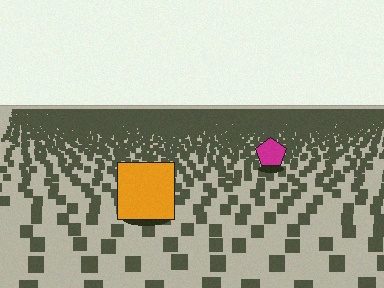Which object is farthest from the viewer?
The magenta pentagon is farthest from the viewer. It appears smaller and the ground texture around it is denser.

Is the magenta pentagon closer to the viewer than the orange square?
No. The orange square is closer — you can tell from the texture gradient: the ground texture is coarser near it.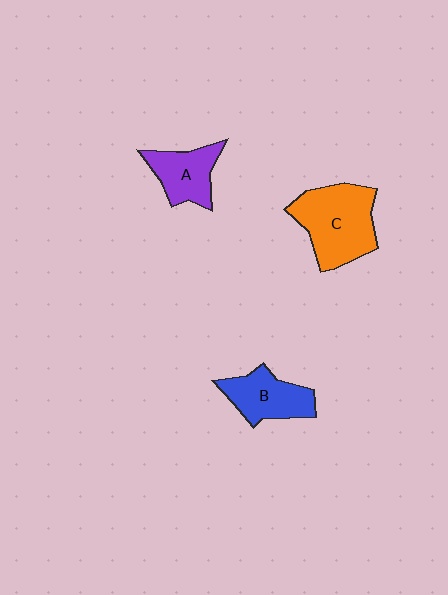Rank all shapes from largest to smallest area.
From largest to smallest: C (orange), B (blue), A (purple).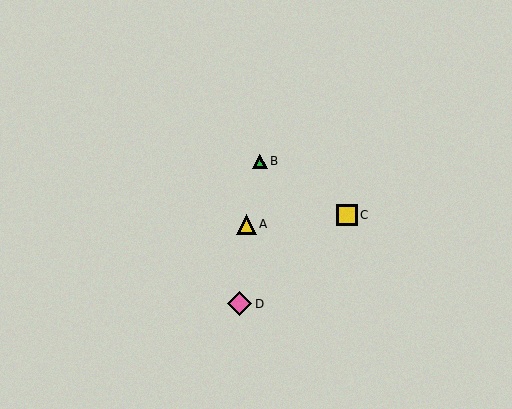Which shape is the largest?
The pink diamond (labeled D) is the largest.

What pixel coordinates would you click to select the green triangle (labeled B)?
Click at (260, 161) to select the green triangle B.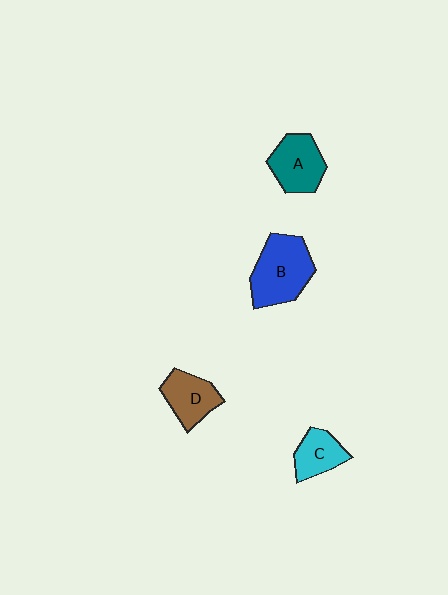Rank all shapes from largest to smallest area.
From largest to smallest: B (blue), A (teal), D (brown), C (cyan).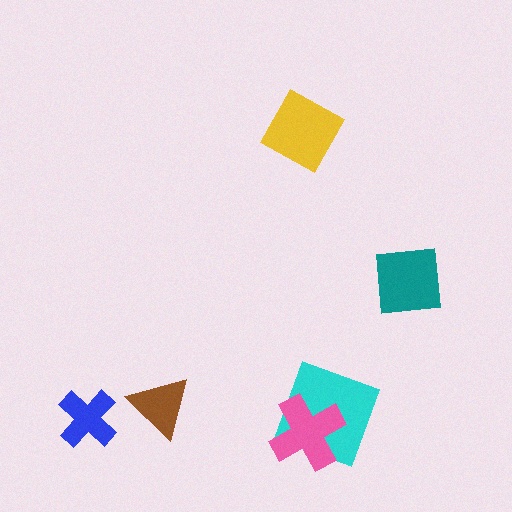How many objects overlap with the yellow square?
0 objects overlap with the yellow square.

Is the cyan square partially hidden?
Yes, it is partially covered by another shape.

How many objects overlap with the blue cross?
0 objects overlap with the blue cross.